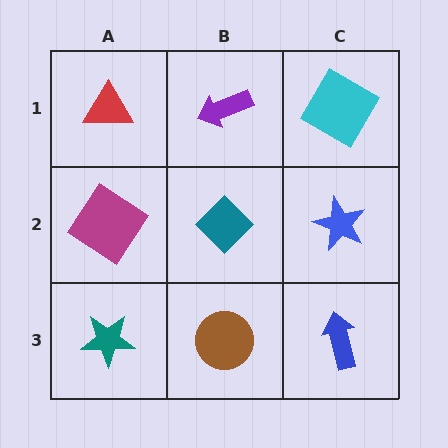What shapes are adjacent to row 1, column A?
A magenta diamond (row 2, column A), a purple arrow (row 1, column B).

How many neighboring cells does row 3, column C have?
2.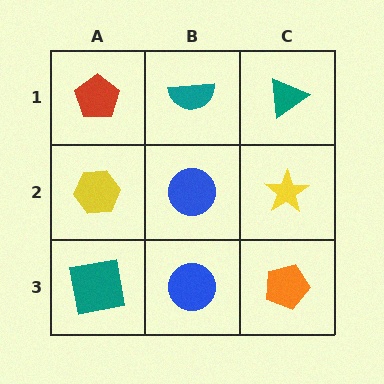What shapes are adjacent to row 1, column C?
A yellow star (row 2, column C), a teal semicircle (row 1, column B).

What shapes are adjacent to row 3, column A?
A yellow hexagon (row 2, column A), a blue circle (row 3, column B).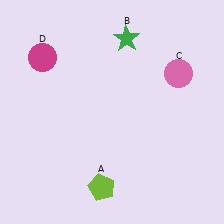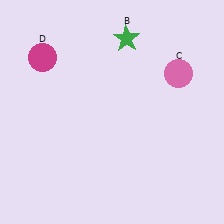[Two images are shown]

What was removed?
The lime pentagon (A) was removed in Image 2.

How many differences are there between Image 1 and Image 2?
There is 1 difference between the two images.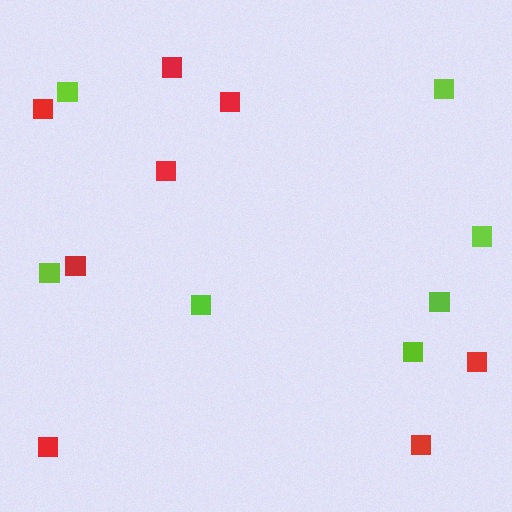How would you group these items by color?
There are 2 groups: one group of red squares (8) and one group of lime squares (7).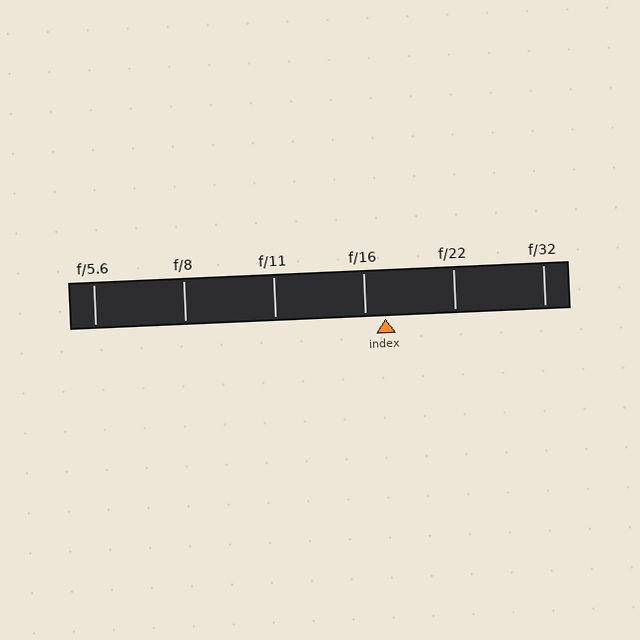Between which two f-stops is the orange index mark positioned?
The index mark is between f/16 and f/22.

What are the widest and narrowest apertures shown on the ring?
The widest aperture shown is f/5.6 and the narrowest is f/32.